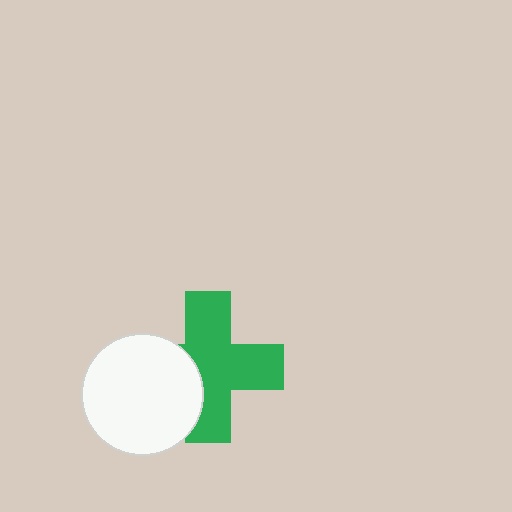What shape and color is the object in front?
The object in front is a white circle.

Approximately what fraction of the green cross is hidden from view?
Roughly 30% of the green cross is hidden behind the white circle.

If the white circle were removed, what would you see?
You would see the complete green cross.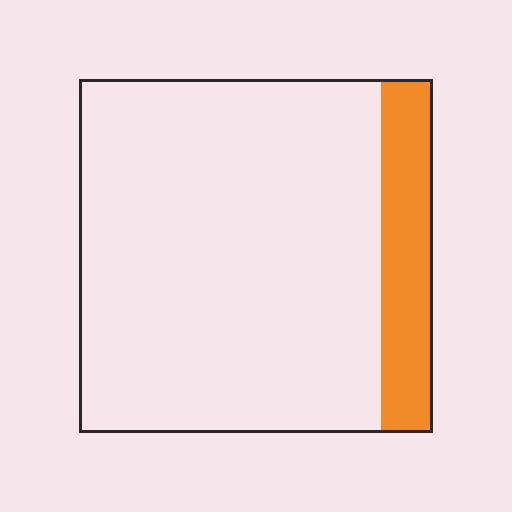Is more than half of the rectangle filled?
No.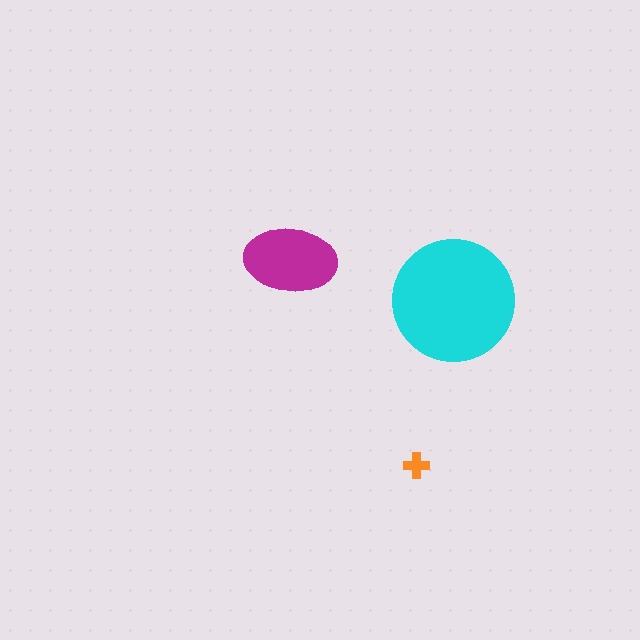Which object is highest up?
The magenta ellipse is topmost.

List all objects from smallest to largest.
The orange cross, the magenta ellipse, the cyan circle.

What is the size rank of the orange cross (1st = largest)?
3rd.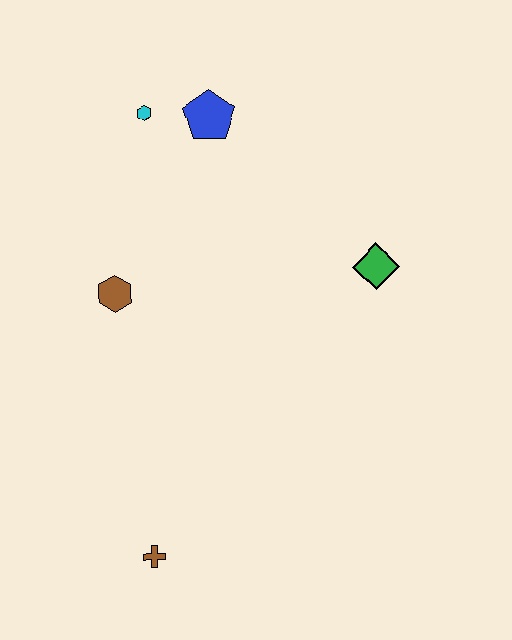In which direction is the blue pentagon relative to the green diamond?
The blue pentagon is to the left of the green diamond.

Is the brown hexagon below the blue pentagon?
Yes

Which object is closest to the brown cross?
The brown hexagon is closest to the brown cross.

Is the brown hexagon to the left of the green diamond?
Yes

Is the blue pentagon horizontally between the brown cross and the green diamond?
Yes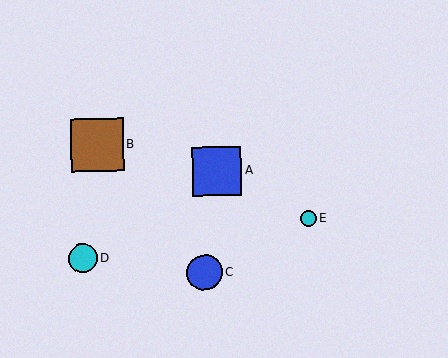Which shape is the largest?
The brown square (labeled B) is the largest.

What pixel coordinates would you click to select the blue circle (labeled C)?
Click at (205, 273) to select the blue circle C.